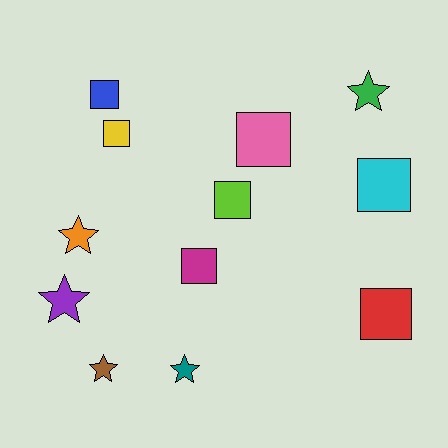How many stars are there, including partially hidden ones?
There are 5 stars.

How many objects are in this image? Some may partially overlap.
There are 12 objects.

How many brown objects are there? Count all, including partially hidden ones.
There is 1 brown object.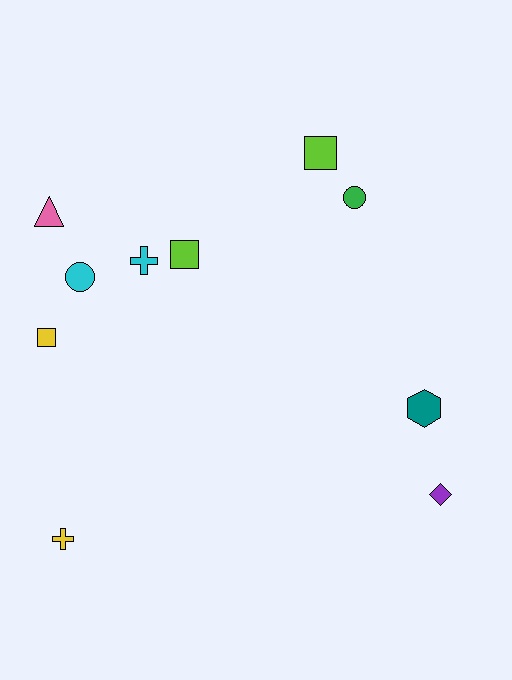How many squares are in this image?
There are 3 squares.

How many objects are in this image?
There are 10 objects.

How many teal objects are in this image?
There is 1 teal object.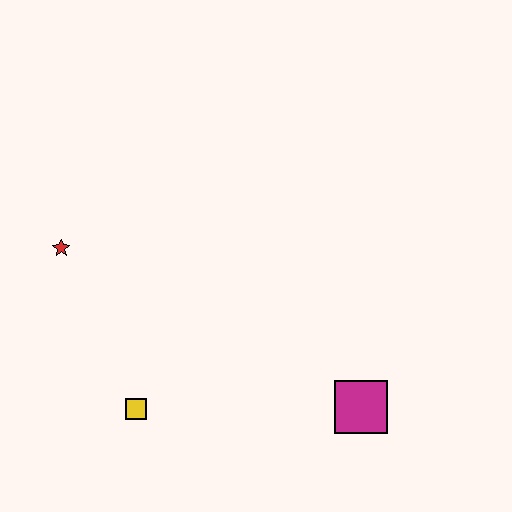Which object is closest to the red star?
The yellow square is closest to the red star.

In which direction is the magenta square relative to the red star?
The magenta square is to the right of the red star.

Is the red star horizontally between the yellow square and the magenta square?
No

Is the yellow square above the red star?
No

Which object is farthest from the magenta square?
The red star is farthest from the magenta square.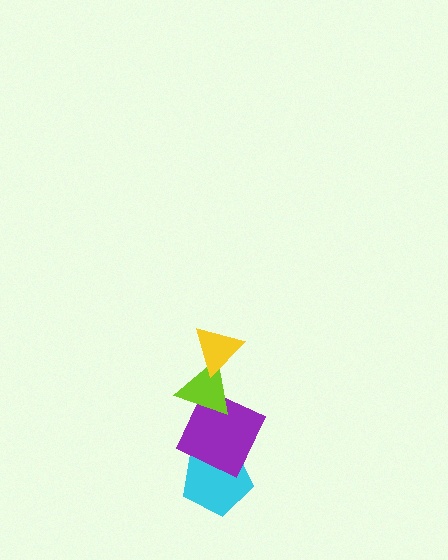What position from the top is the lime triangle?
The lime triangle is 2nd from the top.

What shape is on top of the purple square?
The lime triangle is on top of the purple square.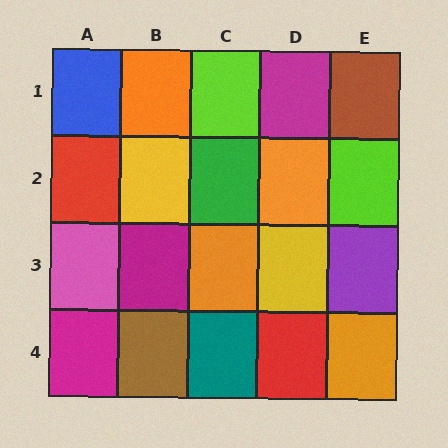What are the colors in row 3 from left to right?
Pink, magenta, orange, yellow, purple.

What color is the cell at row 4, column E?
Orange.